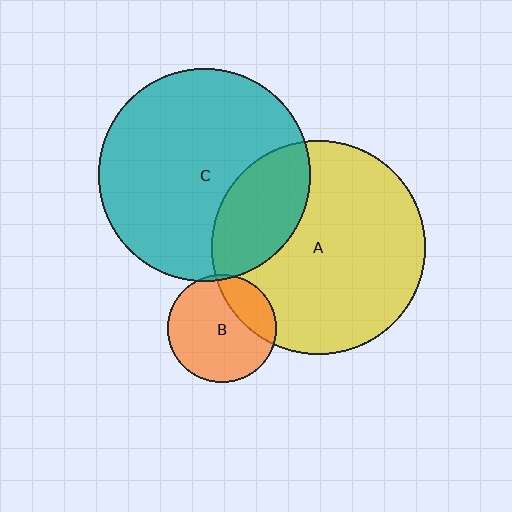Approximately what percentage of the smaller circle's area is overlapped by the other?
Approximately 5%.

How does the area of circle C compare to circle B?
Approximately 3.8 times.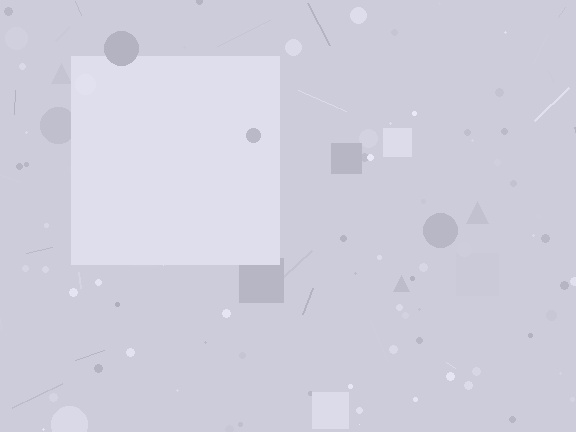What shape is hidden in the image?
A square is hidden in the image.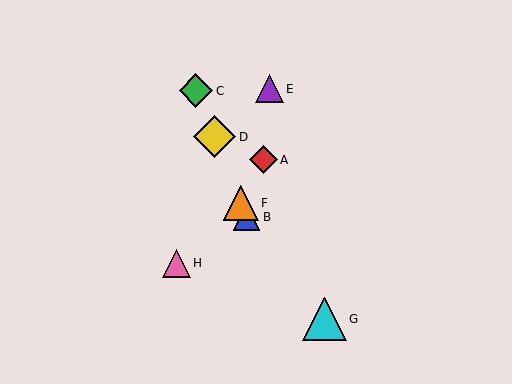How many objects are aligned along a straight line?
4 objects (B, C, D, F) are aligned along a straight line.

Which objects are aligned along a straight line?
Objects B, C, D, F are aligned along a straight line.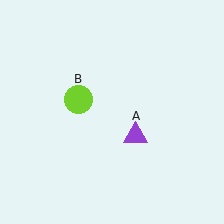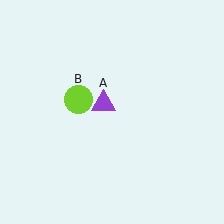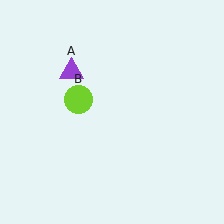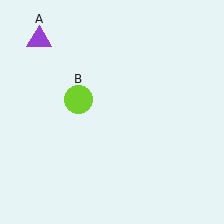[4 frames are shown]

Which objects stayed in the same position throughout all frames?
Lime circle (object B) remained stationary.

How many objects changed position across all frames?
1 object changed position: purple triangle (object A).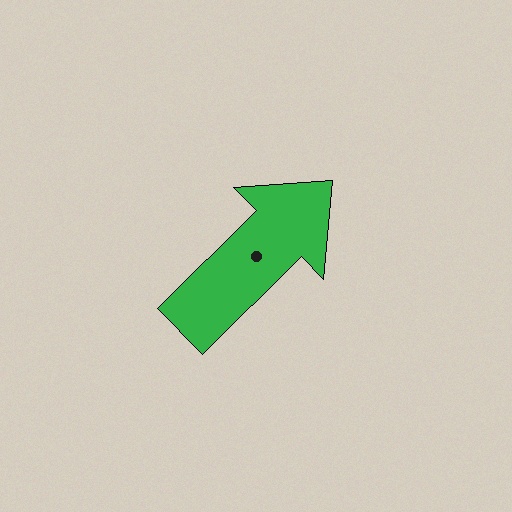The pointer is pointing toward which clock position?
Roughly 2 o'clock.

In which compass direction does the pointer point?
Northeast.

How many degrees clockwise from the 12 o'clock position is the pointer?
Approximately 45 degrees.